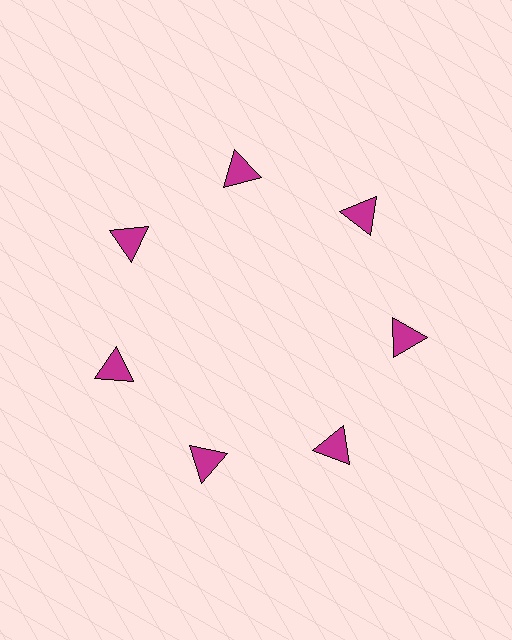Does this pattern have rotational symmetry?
Yes, this pattern has 7-fold rotational symmetry. It looks the same after rotating 51 degrees around the center.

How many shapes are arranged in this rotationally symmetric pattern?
There are 7 shapes, arranged in 7 groups of 1.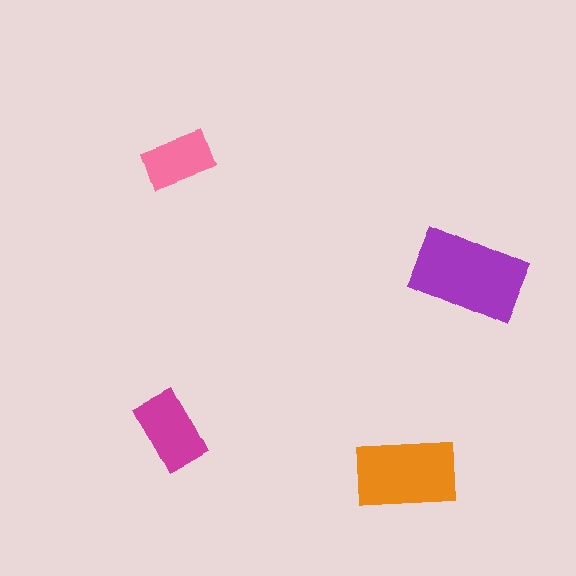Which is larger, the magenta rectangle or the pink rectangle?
The magenta one.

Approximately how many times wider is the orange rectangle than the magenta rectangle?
About 1.5 times wider.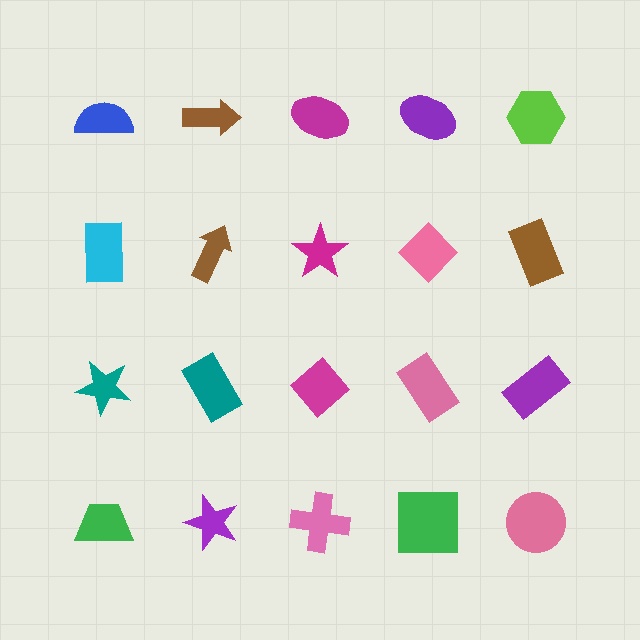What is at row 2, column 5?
A brown rectangle.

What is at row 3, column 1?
A teal star.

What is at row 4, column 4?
A green square.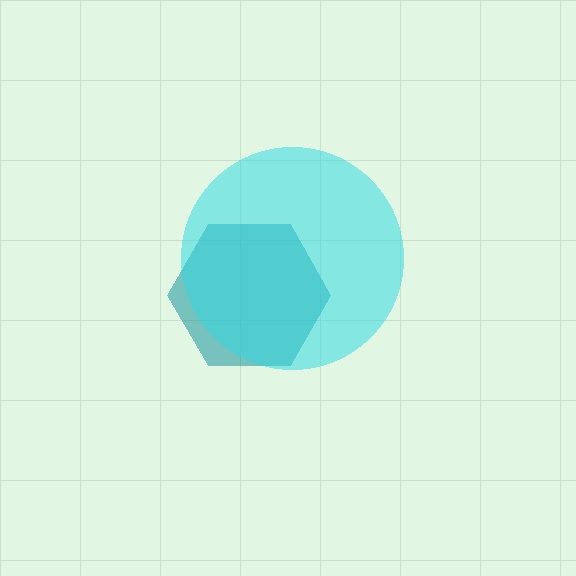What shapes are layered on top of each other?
The layered shapes are: a teal hexagon, a cyan circle.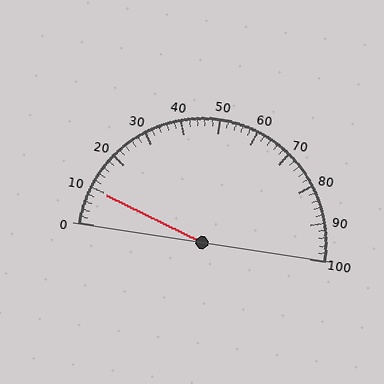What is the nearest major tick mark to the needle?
The nearest major tick mark is 10.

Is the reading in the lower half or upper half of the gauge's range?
The reading is in the lower half of the range (0 to 100).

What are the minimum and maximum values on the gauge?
The gauge ranges from 0 to 100.